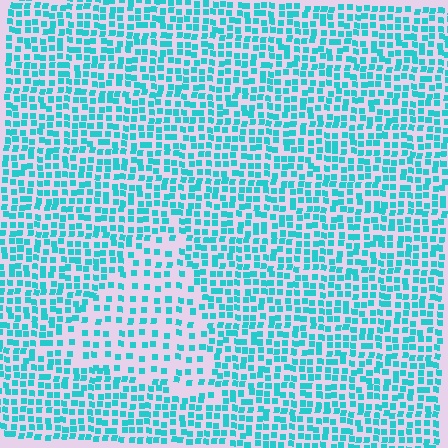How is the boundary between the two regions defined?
The boundary is defined by a change in element density (approximately 2.0x ratio). All elements are the same color, size, and shape.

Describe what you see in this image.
The image contains small cyan elements arranged at two different densities. A triangle-shaped region is visible where the elements are less densely packed than the surrounding area.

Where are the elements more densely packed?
The elements are more densely packed outside the triangle boundary.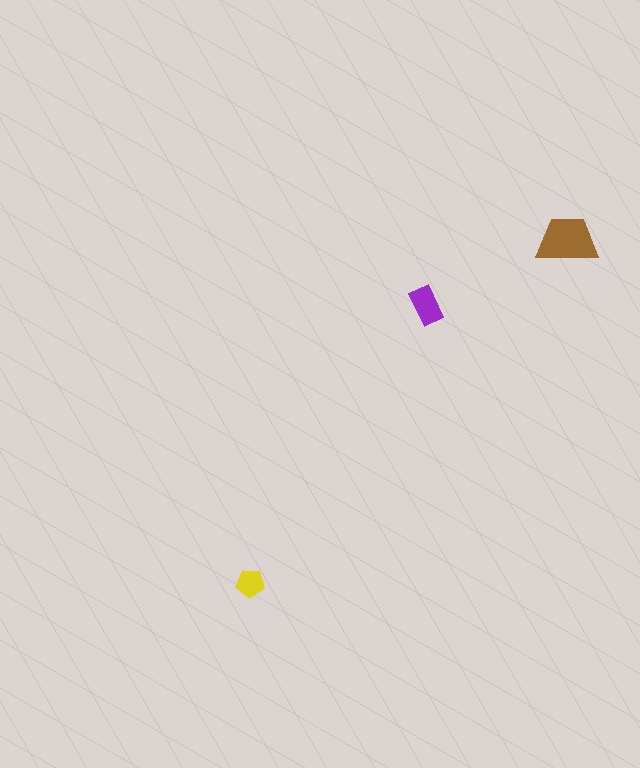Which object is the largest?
The brown trapezoid.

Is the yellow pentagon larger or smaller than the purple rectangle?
Smaller.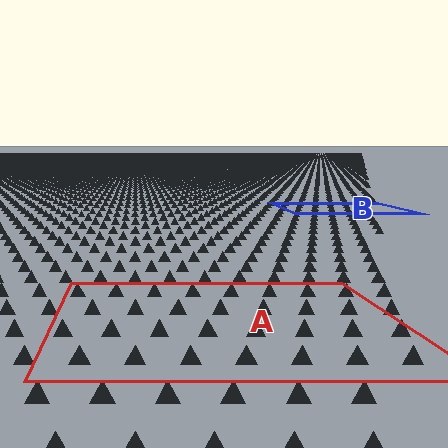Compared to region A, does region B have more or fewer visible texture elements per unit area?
Region B has more texture elements per unit area — they are packed more densely because it is farther away.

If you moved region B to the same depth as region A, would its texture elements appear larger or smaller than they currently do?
They would appear larger. At a closer depth, the same texture elements are projected at a bigger on-screen size.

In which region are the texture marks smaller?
The texture marks are smaller in region B, because it is farther away.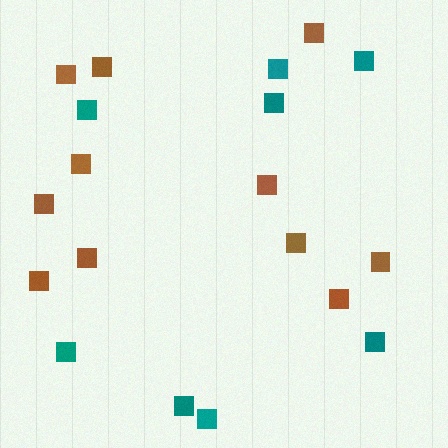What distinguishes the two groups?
There are 2 groups: one group of teal squares (8) and one group of brown squares (11).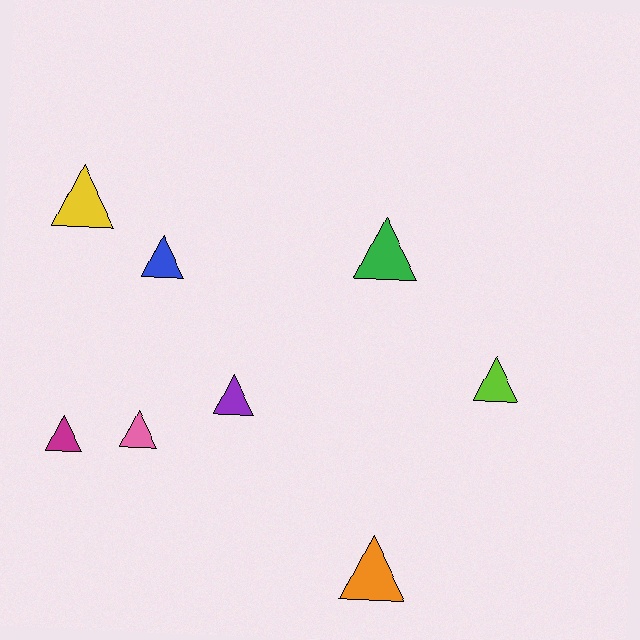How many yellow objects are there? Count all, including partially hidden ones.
There is 1 yellow object.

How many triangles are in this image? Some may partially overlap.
There are 8 triangles.